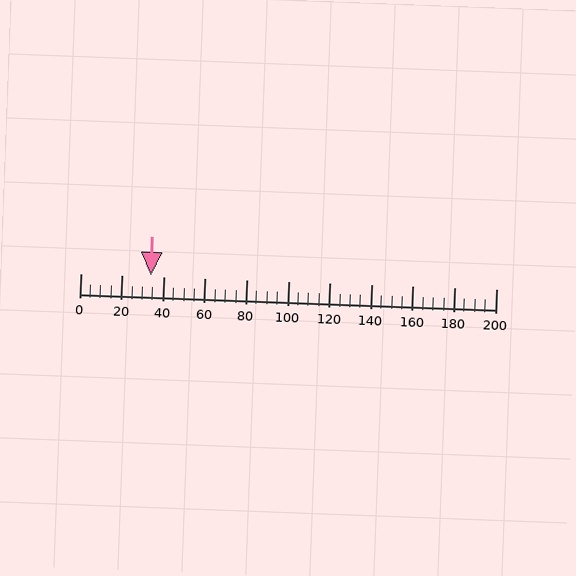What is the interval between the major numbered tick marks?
The major tick marks are spaced 20 units apart.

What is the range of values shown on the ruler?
The ruler shows values from 0 to 200.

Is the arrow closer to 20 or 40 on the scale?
The arrow is closer to 40.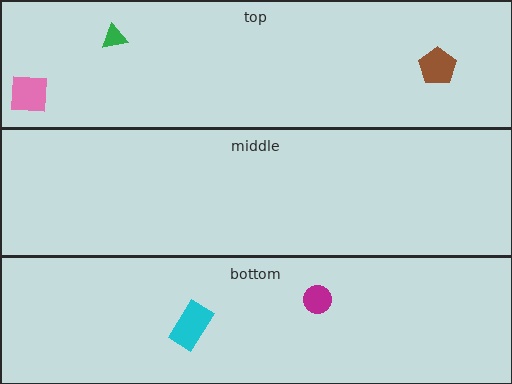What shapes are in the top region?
The green triangle, the brown pentagon, the pink square.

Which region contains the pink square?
The top region.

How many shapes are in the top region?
3.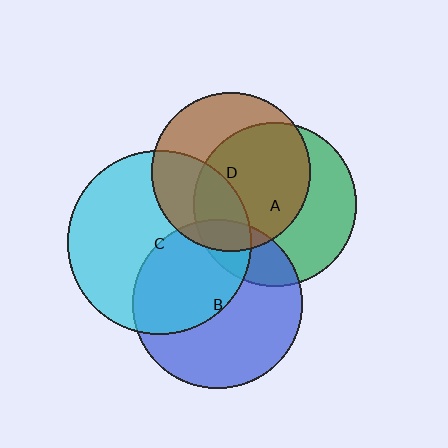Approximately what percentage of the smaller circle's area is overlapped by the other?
Approximately 20%.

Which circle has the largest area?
Circle C (cyan).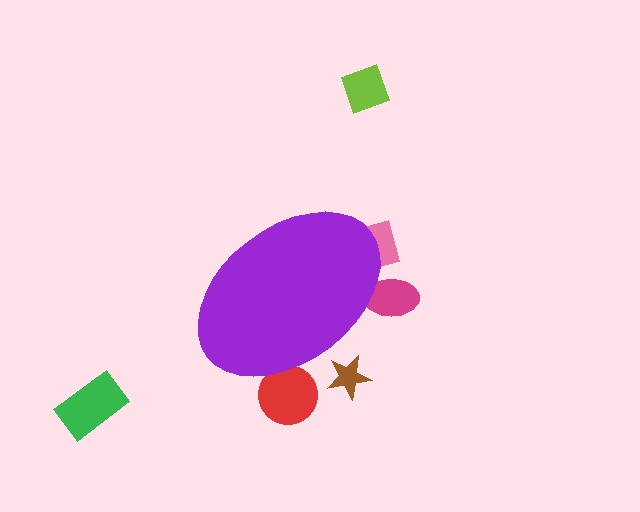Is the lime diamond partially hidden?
No, the lime diamond is fully visible.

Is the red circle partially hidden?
Yes, the red circle is partially hidden behind the purple ellipse.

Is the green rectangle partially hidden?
No, the green rectangle is fully visible.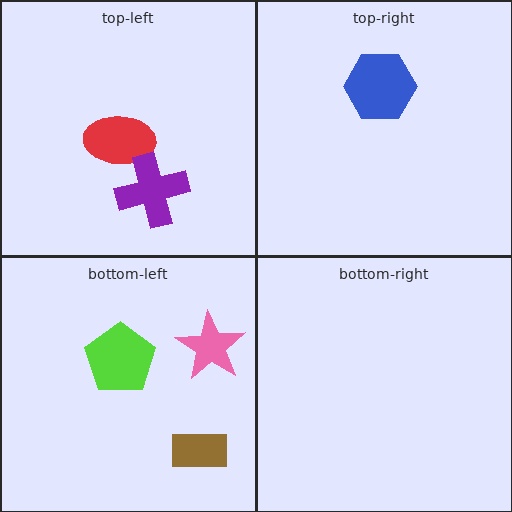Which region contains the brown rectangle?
The bottom-left region.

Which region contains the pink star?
The bottom-left region.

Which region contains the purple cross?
The top-left region.